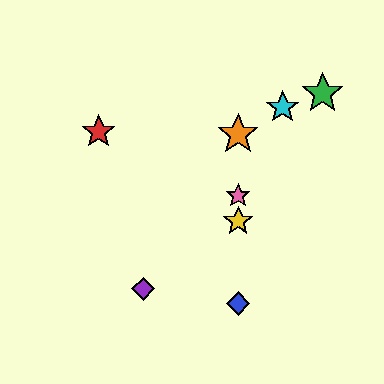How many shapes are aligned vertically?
4 shapes (the blue diamond, the yellow star, the orange star, the pink star) are aligned vertically.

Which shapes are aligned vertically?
The blue diamond, the yellow star, the orange star, the pink star are aligned vertically.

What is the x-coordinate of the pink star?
The pink star is at x≈238.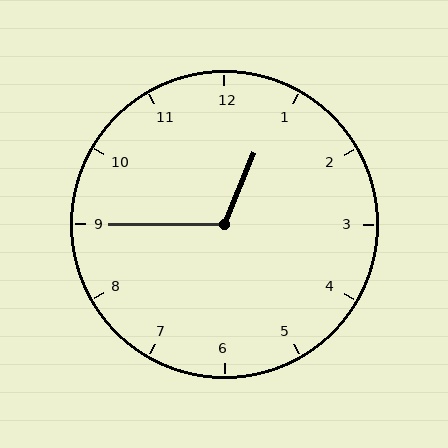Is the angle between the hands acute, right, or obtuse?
It is obtuse.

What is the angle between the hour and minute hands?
Approximately 112 degrees.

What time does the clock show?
12:45.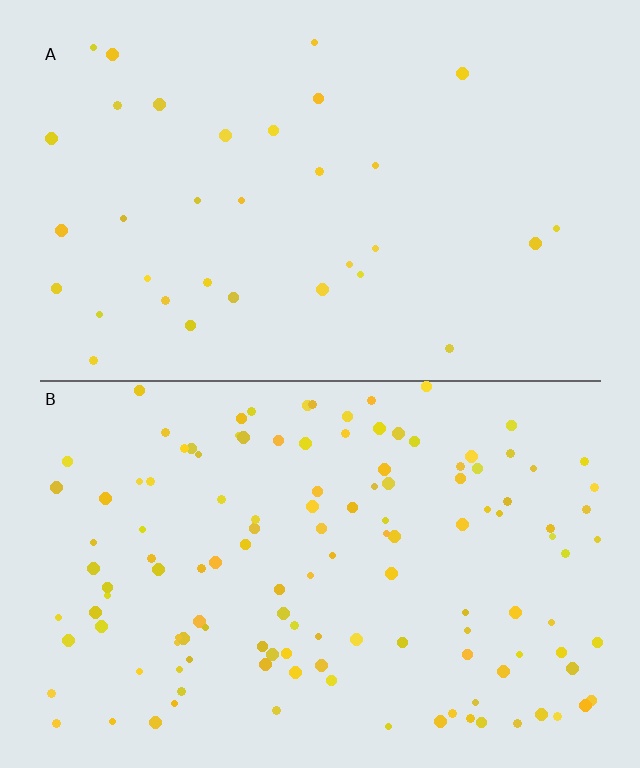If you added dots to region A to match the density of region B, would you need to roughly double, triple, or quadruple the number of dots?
Approximately quadruple.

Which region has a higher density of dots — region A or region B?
B (the bottom).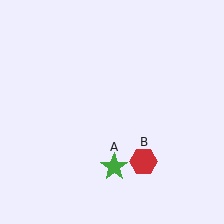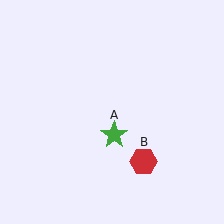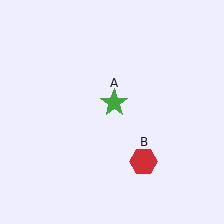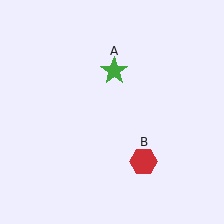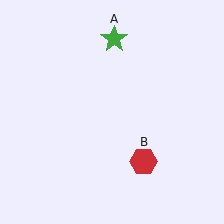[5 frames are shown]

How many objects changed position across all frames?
1 object changed position: green star (object A).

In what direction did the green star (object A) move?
The green star (object A) moved up.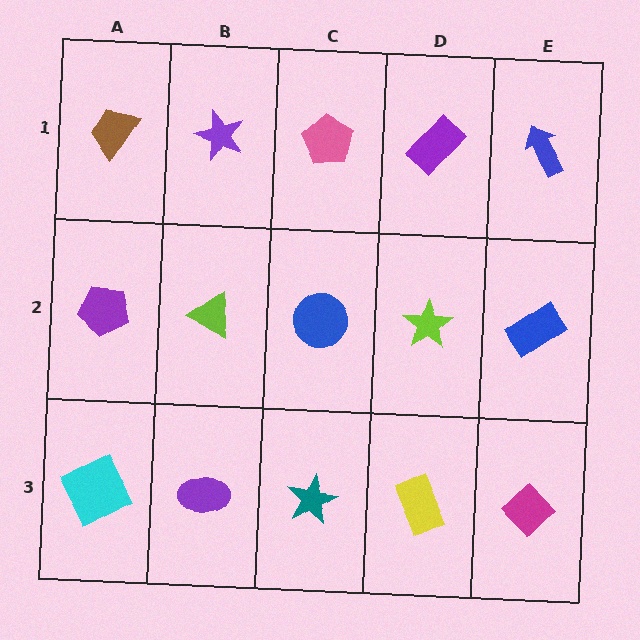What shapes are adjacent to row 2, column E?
A blue arrow (row 1, column E), a magenta diamond (row 3, column E), a lime star (row 2, column D).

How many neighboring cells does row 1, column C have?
3.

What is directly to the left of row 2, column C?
A lime triangle.